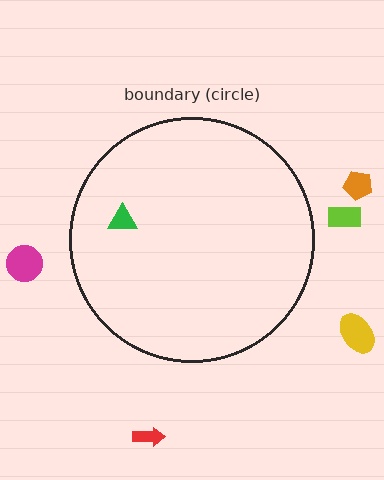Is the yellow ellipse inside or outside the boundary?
Outside.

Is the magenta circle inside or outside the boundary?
Outside.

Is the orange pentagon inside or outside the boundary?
Outside.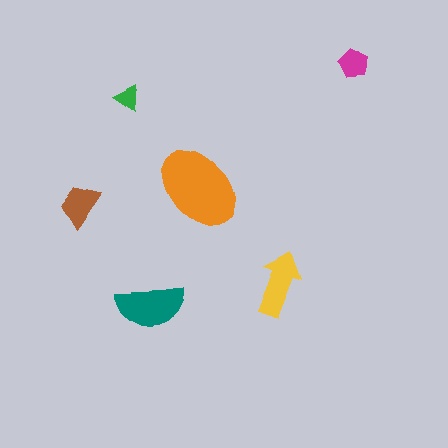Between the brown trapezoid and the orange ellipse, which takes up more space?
The orange ellipse.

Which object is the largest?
The orange ellipse.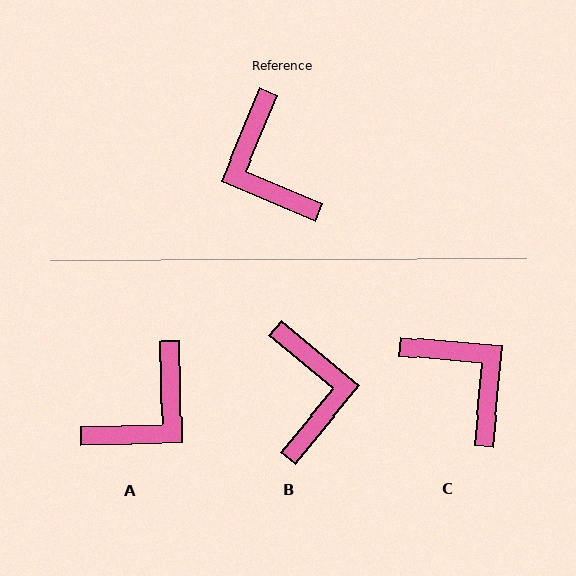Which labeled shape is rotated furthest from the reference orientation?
B, about 163 degrees away.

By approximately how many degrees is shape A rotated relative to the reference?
Approximately 114 degrees counter-clockwise.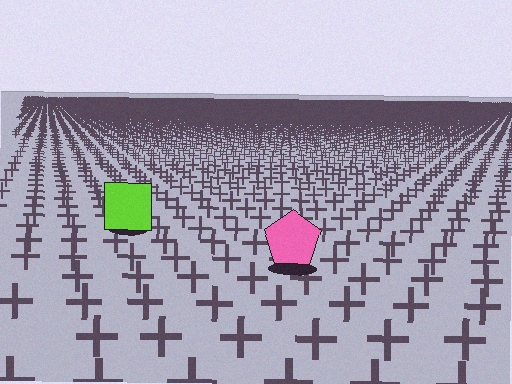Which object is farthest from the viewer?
The lime square is farthest from the viewer. It appears smaller and the ground texture around it is denser.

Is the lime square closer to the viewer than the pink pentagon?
No. The pink pentagon is closer — you can tell from the texture gradient: the ground texture is coarser near it.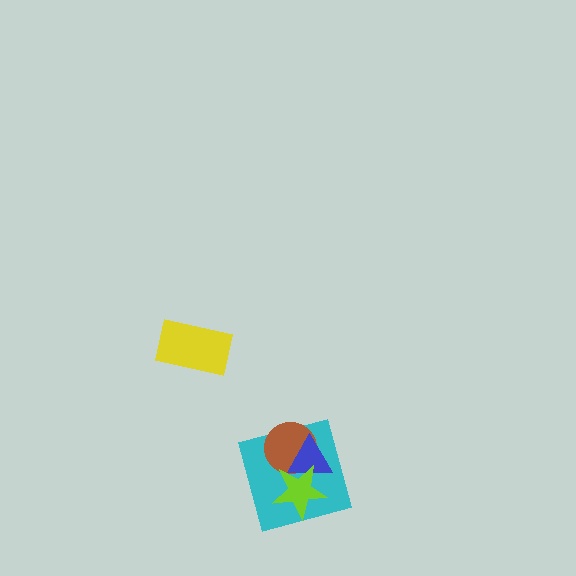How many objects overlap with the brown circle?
3 objects overlap with the brown circle.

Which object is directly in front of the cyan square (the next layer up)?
The brown circle is directly in front of the cyan square.